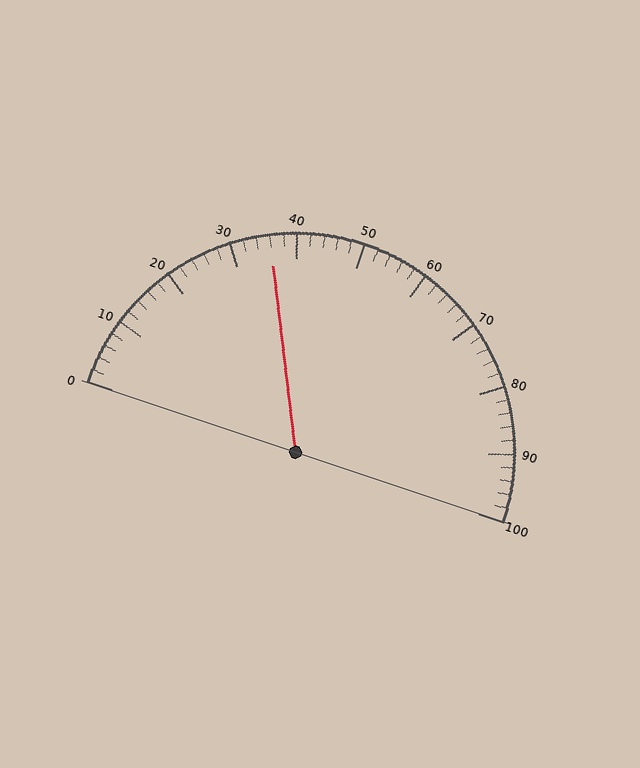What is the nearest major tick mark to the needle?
The nearest major tick mark is 40.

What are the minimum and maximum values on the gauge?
The gauge ranges from 0 to 100.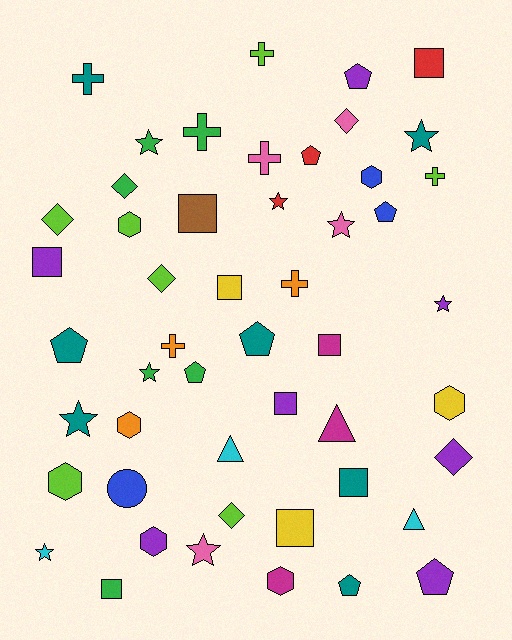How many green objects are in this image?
There are 6 green objects.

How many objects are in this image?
There are 50 objects.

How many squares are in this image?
There are 9 squares.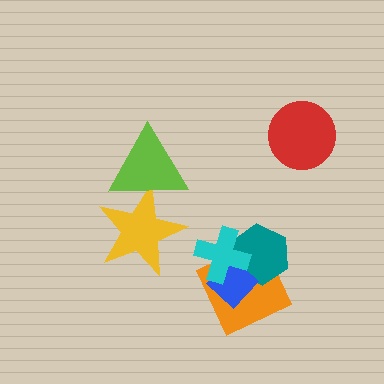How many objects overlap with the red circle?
0 objects overlap with the red circle.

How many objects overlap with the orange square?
3 objects overlap with the orange square.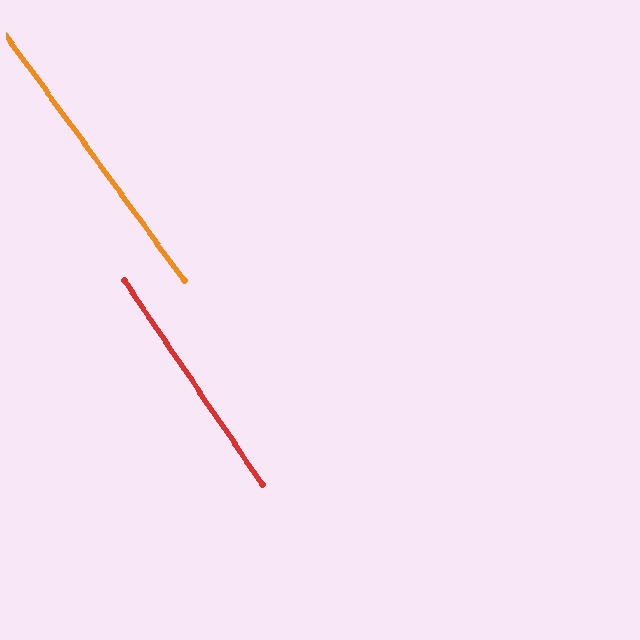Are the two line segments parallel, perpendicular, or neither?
Parallel — their directions differ by only 2.0°.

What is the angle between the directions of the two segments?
Approximately 2 degrees.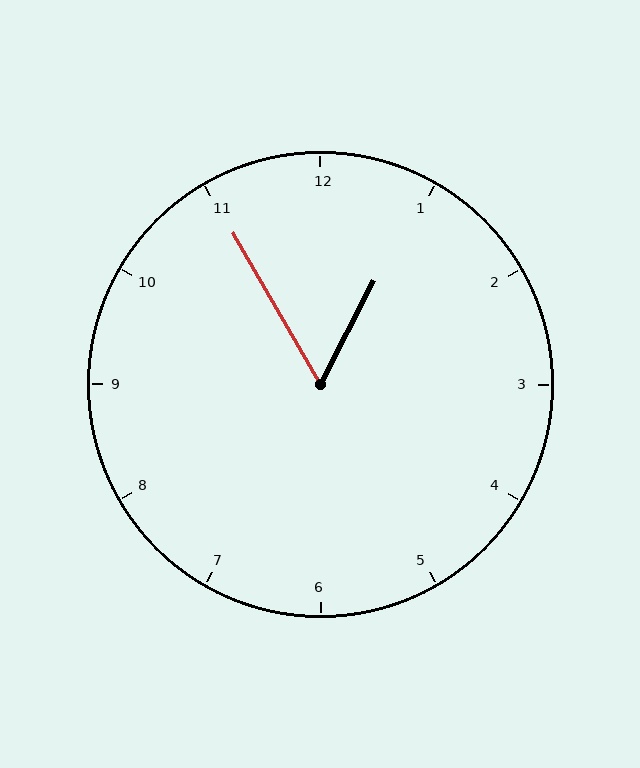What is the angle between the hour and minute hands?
Approximately 58 degrees.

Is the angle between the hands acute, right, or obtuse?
It is acute.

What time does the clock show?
12:55.